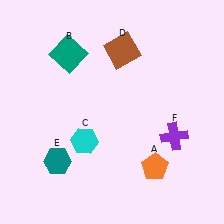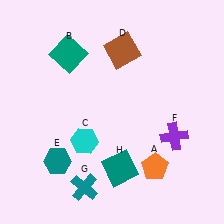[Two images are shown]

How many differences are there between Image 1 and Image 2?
There are 2 differences between the two images.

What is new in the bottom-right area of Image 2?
A teal square (H) was added in the bottom-right area of Image 2.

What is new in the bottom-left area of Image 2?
A teal cross (G) was added in the bottom-left area of Image 2.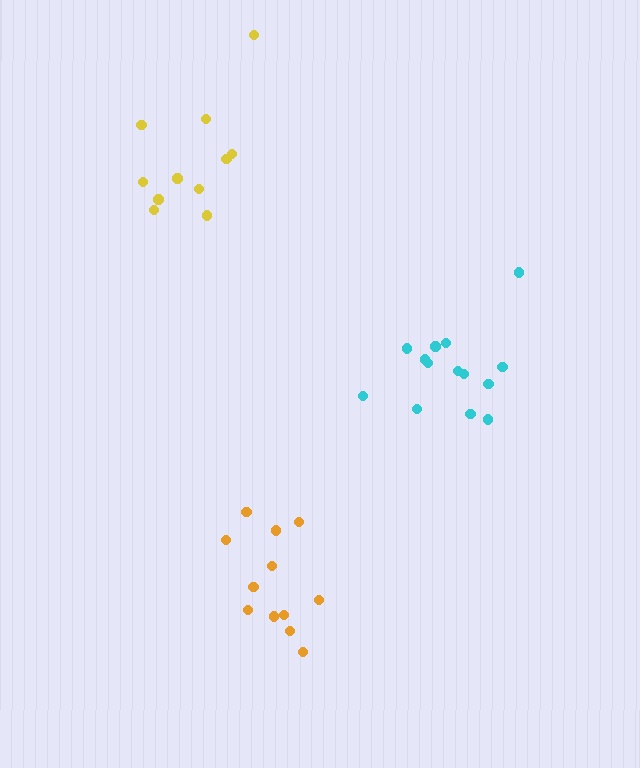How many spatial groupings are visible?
There are 3 spatial groupings.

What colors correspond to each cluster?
The clusters are colored: orange, cyan, yellow.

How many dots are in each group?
Group 1: 12 dots, Group 2: 14 dots, Group 3: 11 dots (37 total).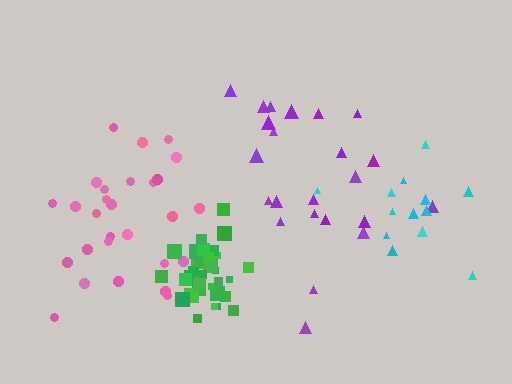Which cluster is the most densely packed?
Green.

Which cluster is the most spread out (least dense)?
Cyan.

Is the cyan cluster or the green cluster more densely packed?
Green.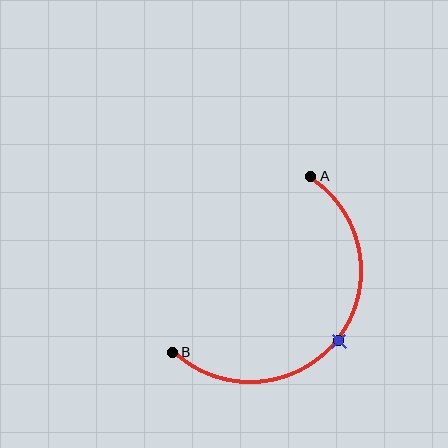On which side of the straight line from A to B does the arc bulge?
The arc bulges below and to the right of the straight line connecting A and B.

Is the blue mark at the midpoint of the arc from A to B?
Yes. The blue mark lies on the arc at equal arc-length from both A and B — it is the arc midpoint.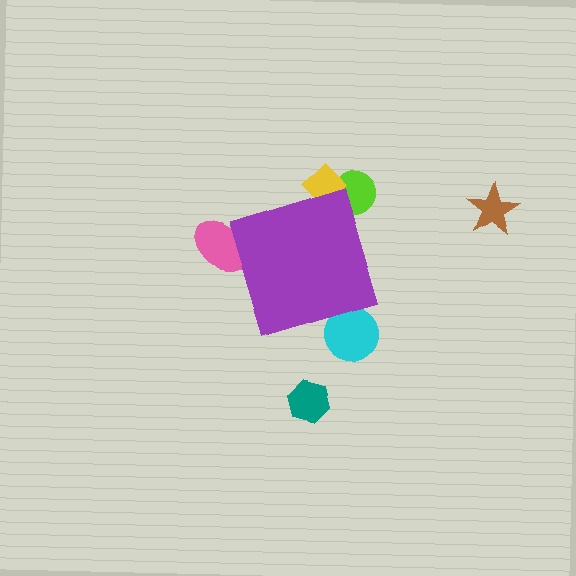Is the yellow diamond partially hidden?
Yes, the yellow diamond is partially hidden behind the purple diamond.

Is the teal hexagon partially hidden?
No, the teal hexagon is fully visible.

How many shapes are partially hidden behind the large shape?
4 shapes are partially hidden.